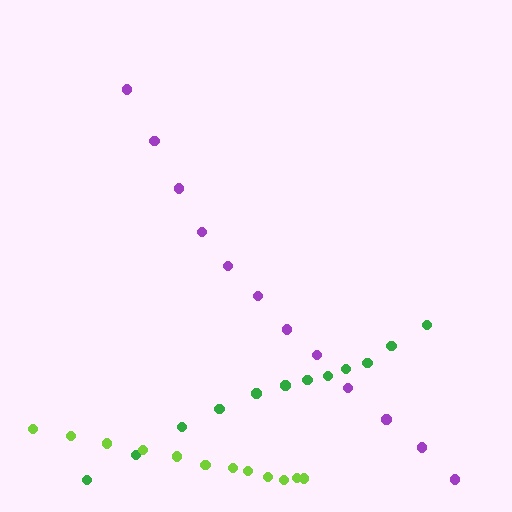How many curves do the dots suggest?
There are 3 distinct paths.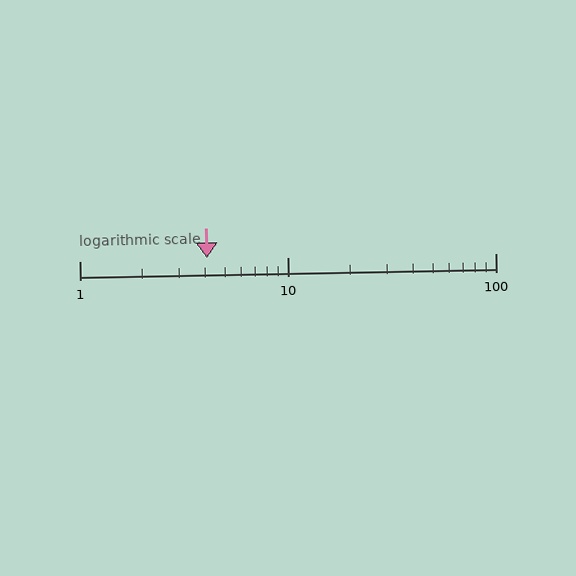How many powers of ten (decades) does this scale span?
The scale spans 2 decades, from 1 to 100.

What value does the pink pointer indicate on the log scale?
The pointer indicates approximately 4.1.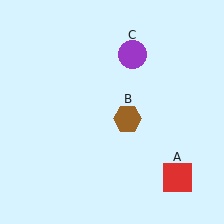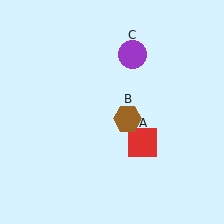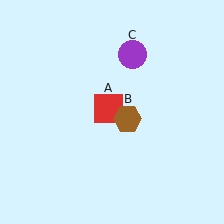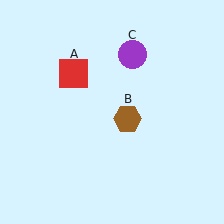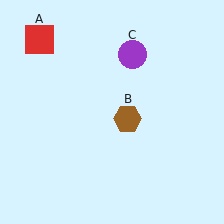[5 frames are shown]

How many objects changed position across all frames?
1 object changed position: red square (object A).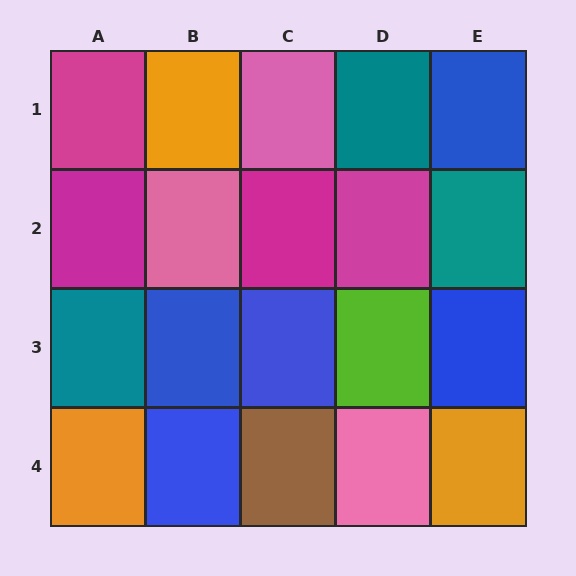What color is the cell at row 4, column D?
Pink.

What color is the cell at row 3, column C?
Blue.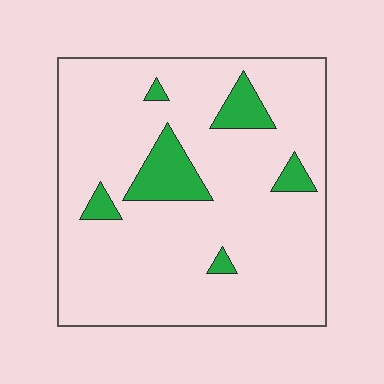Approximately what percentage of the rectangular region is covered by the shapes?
Approximately 10%.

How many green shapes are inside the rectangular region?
6.